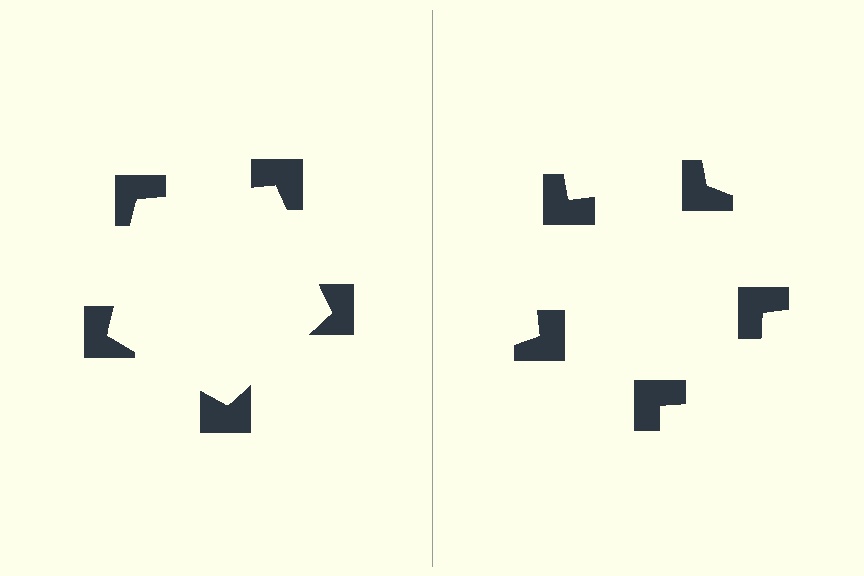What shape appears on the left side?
An illusory pentagon.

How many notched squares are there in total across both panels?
10 — 5 on each side.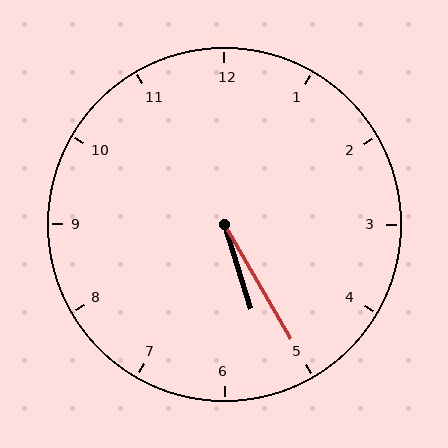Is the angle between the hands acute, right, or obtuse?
It is acute.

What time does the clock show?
5:25.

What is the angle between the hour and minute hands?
Approximately 12 degrees.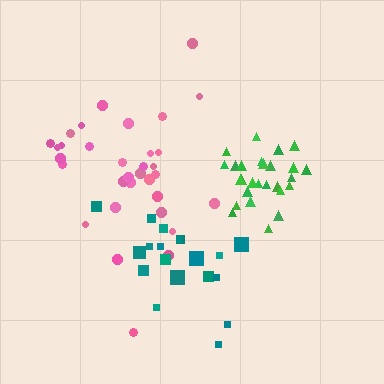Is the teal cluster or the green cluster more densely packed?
Green.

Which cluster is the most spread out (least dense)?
Pink.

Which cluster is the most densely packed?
Green.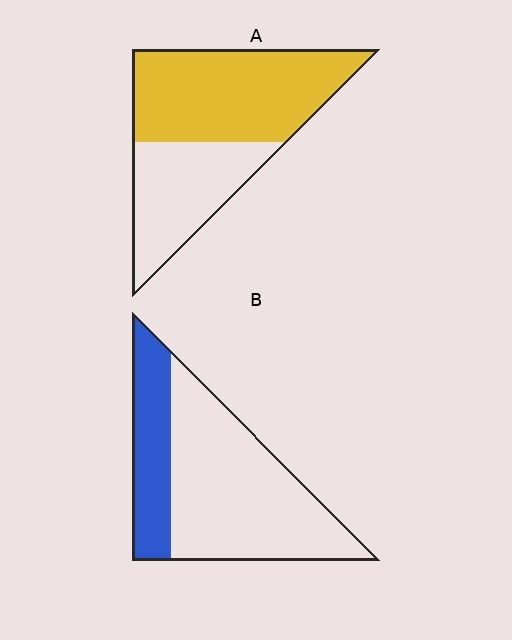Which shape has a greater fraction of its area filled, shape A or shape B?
Shape A.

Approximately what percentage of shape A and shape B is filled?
A is approximately 60% and B is approximately 30%.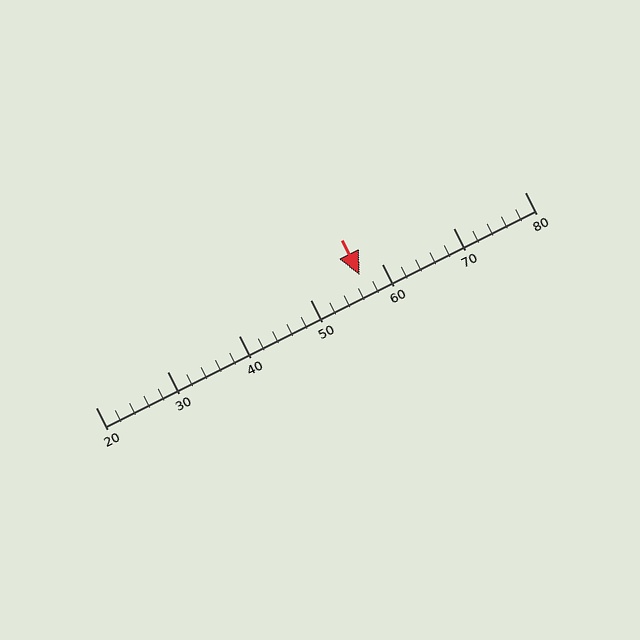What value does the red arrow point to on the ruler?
The red arrow points to approximately 57.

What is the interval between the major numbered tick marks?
The major tick marks are spaced 10 units apart.